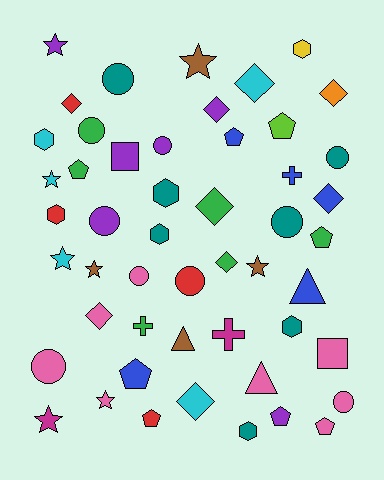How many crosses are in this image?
There are 3 crosses.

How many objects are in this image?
There are 50 objects.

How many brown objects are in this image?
There are 4 brown objects.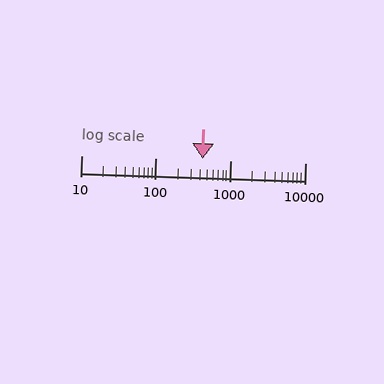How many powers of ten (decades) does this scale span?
The scale spans 3 decades, from 10 to 10000.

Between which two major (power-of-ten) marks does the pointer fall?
The pointer is between 100 and 1000.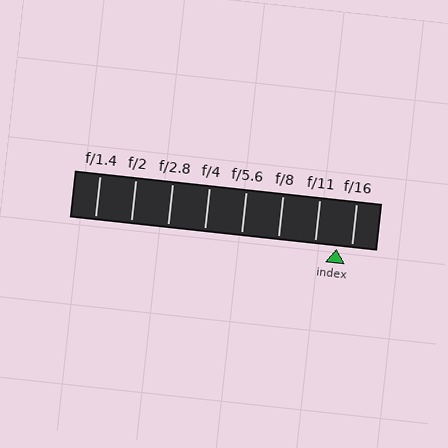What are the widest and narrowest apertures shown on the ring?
The widest aperture shown is f/1.4 and the narrowest is f/16.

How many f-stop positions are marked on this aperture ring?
There are 8 f-stop positions marked.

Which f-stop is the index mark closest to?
The index mark is closest to f/16.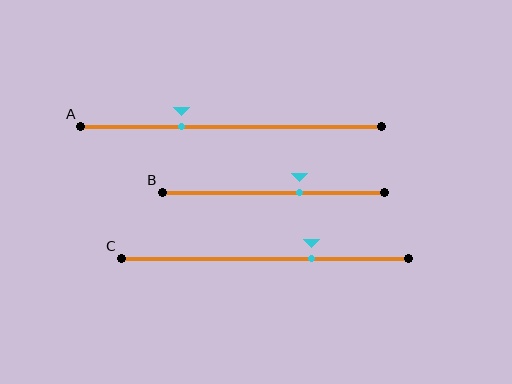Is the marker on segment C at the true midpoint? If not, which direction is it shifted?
No, the marker on segment C is shifted to the right by about 16% of the segment length.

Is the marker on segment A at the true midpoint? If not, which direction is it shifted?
No, the marker on segment A is shifted to the left by about 16% of the segment length.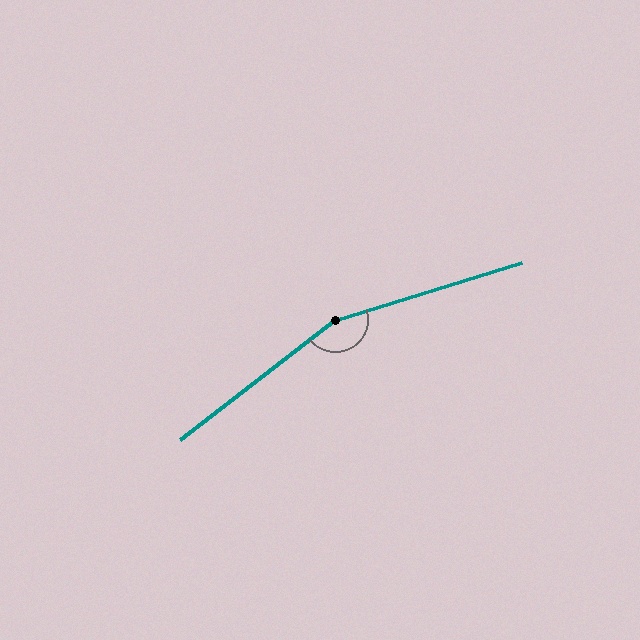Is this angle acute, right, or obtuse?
It is obtuse.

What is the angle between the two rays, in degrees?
Approximately 159 degrees.